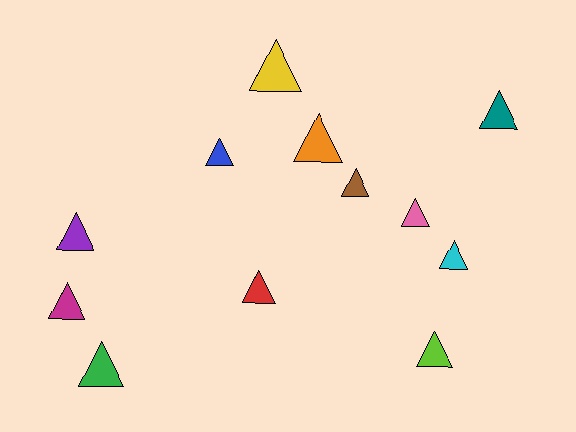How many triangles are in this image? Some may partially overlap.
There are 12 triangles.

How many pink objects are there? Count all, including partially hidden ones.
There is 1 pink object.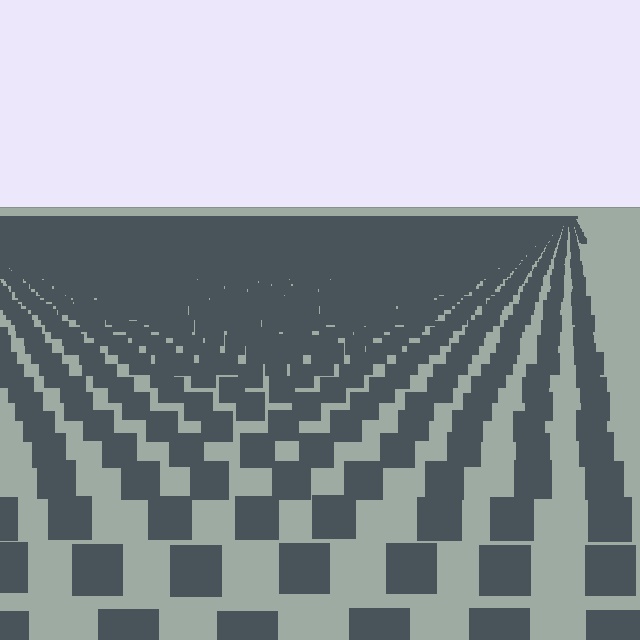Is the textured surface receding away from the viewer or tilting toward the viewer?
The surface is receding away from the viewer. Texture elements get smaller and denser toward the top.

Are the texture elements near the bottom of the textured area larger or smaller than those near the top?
Larger. Near the bottom, elements are closer to the viewer and appear at a bigger on-screen size.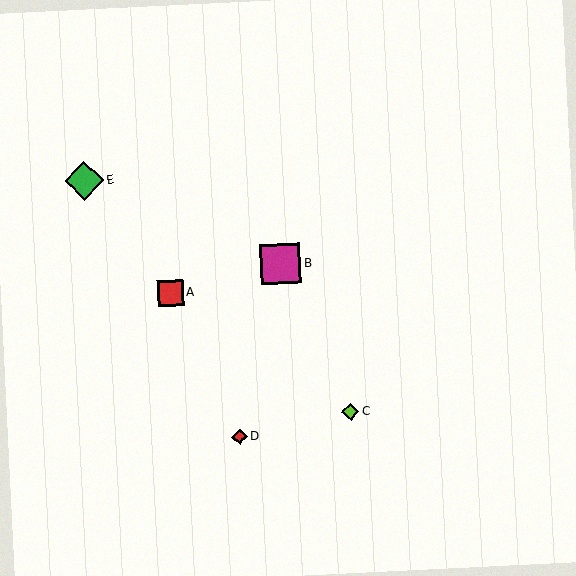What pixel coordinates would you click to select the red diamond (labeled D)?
Click at (240, 437) to select the red diamond D.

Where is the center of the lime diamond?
The center of the lime diamond is at (350, 412).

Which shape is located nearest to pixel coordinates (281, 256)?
The magenta square (labeled B) at (280, 264) is nearest to that location.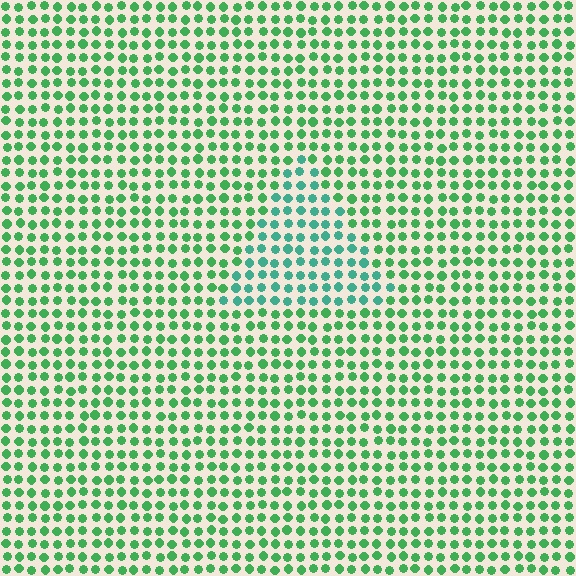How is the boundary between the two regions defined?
The boundary is defined purely by a slight shift in hue (about 32 degrees). Spacing, size, and orientation are identical on both sides.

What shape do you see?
I see a triangle.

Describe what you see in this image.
The image is filled with small green elements in a uniform arrangement. A triangle-shaped region is visible where the elements are tinted to a slightly different hue, forming a subtle color boundary.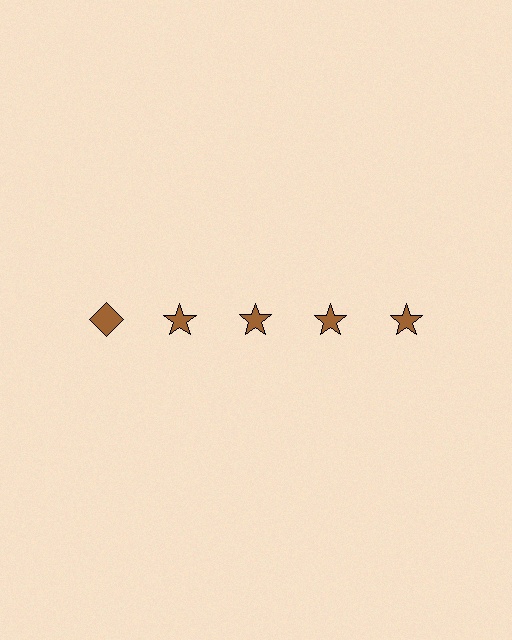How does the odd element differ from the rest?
It has a different shape: diamond instead of star.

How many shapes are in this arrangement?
There are 5 shapes arranged in a grid pattern.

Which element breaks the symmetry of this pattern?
The brown diamond in the top row, leftmost column breaks the symmetry. All other shapes are brown stars.